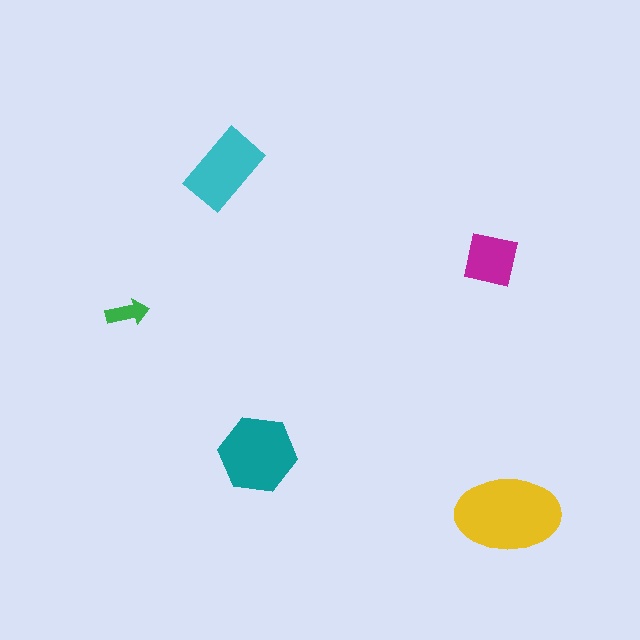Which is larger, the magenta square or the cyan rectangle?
The cyan rectangle.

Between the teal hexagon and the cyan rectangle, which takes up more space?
The teal hexagon.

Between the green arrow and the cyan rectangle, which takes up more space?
The cyan rectangle.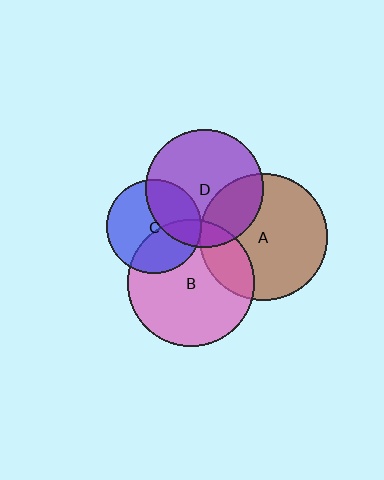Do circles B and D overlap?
Yes.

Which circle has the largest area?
Circle A (brown).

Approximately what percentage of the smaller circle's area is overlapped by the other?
Approximately 15%.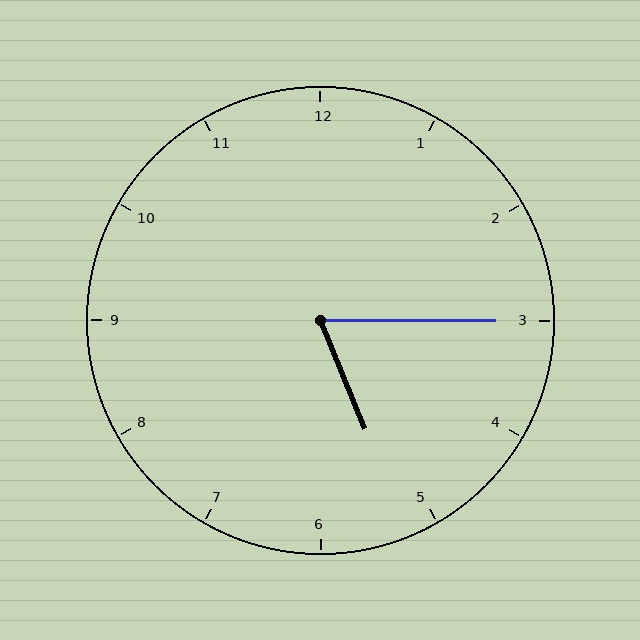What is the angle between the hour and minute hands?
Approximately 68 degrees.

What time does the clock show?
5:15.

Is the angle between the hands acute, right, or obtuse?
It is acute.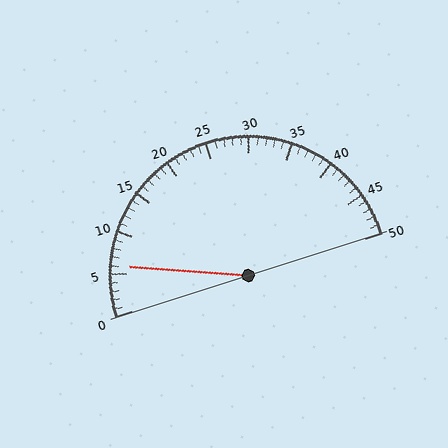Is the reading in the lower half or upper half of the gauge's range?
The reading is in the lower half of the range (0 to 50).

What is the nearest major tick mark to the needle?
The nearest major tick mark is 5.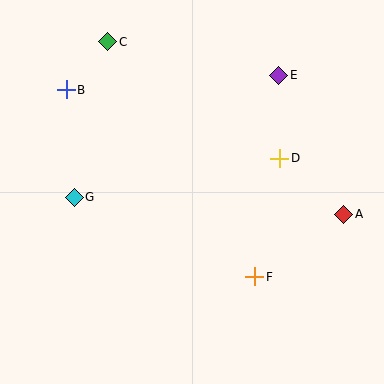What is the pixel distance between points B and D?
The distance between B and D is 224 pixels.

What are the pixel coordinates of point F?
Point F is at (255, 277).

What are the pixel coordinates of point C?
Point C is at (108, 42).